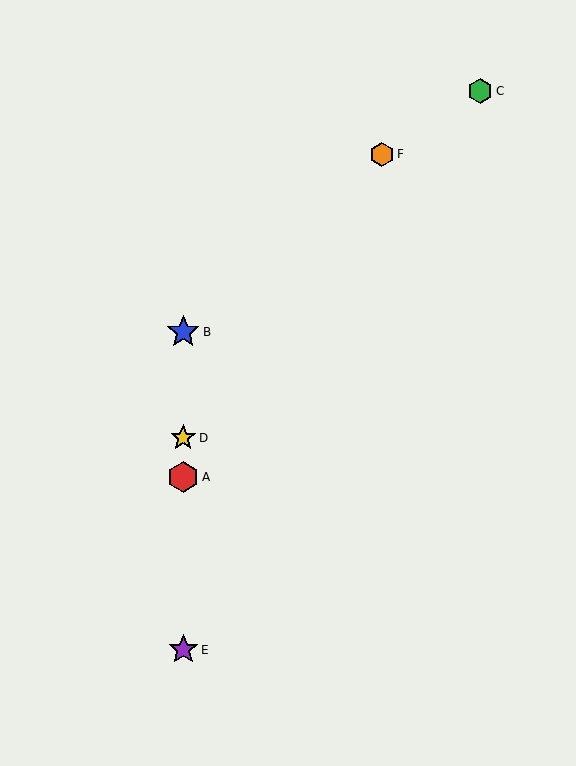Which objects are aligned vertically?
Objects A, B, D, E are aligned vertically.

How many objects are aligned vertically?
4 objects (A, B, D, E) are aligned vertically.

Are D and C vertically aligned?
No, D is at x≈183 and C is at x≈480.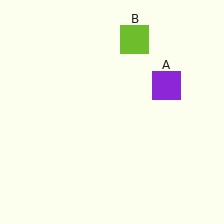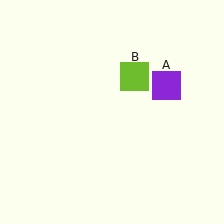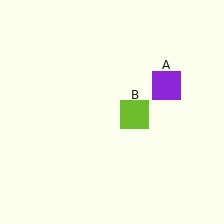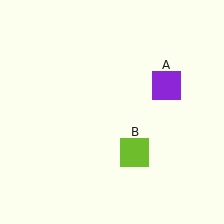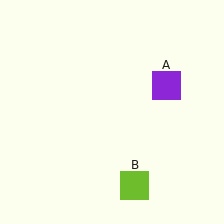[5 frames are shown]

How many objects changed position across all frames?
1 object changed position: lime square (object B).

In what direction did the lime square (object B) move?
The lime square (object B) moved down.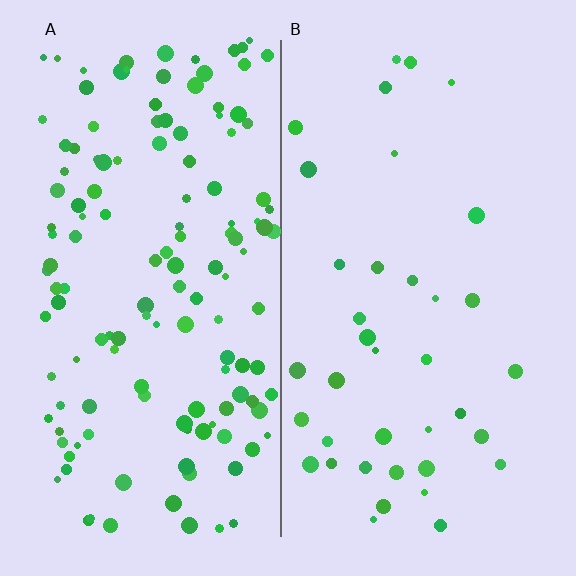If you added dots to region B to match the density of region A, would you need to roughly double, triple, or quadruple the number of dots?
Approximately quadruple.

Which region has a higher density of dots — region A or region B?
A (the left).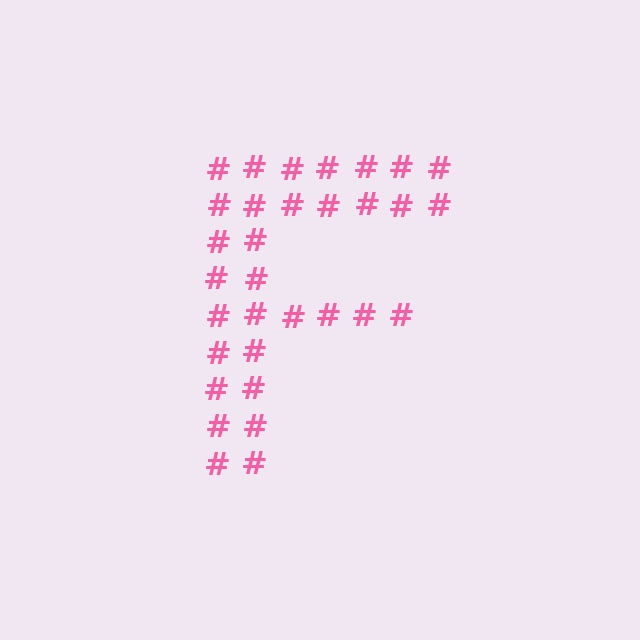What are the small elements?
The small elements are hash symbols.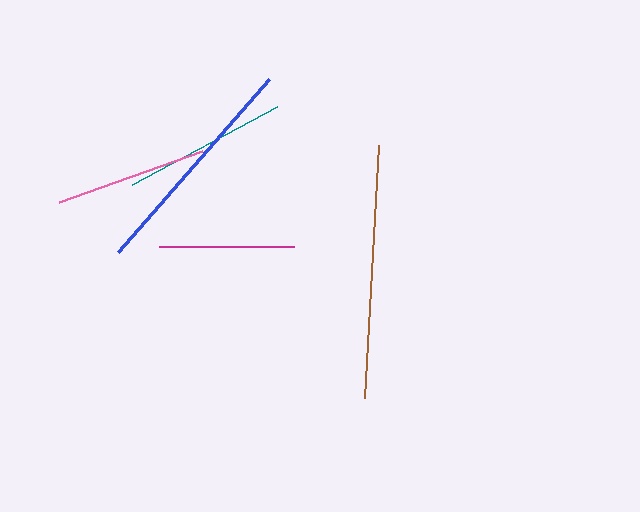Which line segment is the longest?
The brown line is the longest at approximately 253 pixels.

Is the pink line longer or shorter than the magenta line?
The pink line is longer than the magenta line.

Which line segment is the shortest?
The magenta line is the shortest at approximately 136 pixels.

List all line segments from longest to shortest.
From longest to shortest: brown, blue, teal, pink, magenta.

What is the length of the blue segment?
The blue segment is approximately 229 pixels long.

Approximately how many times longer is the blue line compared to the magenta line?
The blue line is approximately 1.7 times the length of the magenta line.